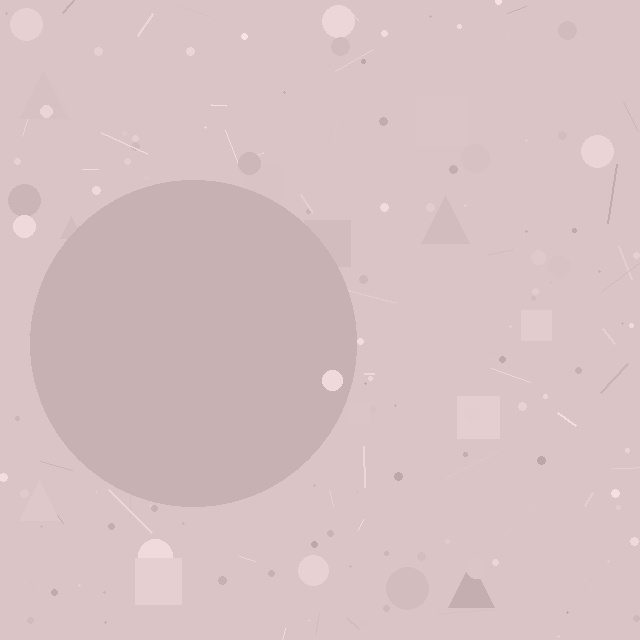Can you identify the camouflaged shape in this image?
The camouflaged shape is a circle.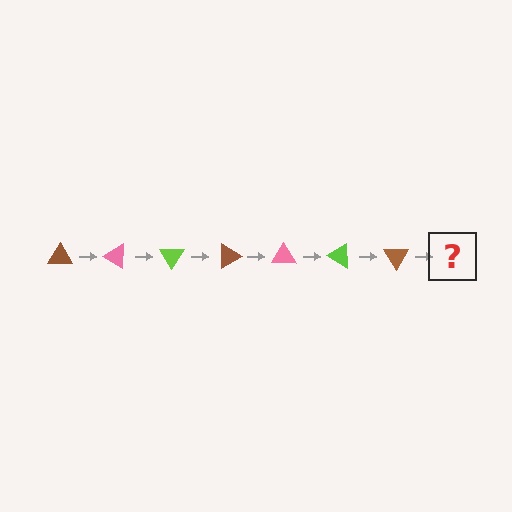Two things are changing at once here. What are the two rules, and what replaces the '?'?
The two rules are that it rotates 30 degrees each step and the color cycles through brown, pink, and lime. The '?' should be a pink triangle, rotated 210 degrees from the start.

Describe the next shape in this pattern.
It should be a pink triangle, rotated 210 degrees from the start.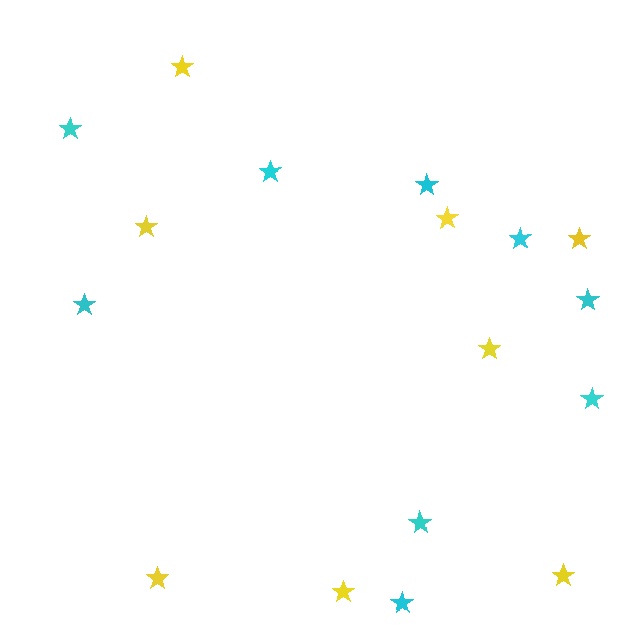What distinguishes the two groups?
There are 2 groups: one group of cyan stars (9) and one group of yellow stars (8).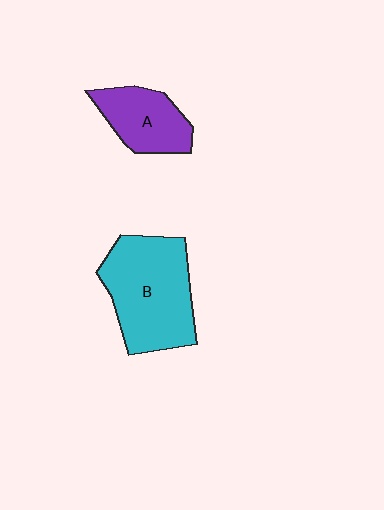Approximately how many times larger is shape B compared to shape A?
Approximately 1.8 times.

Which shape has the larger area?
Shape B (cyan).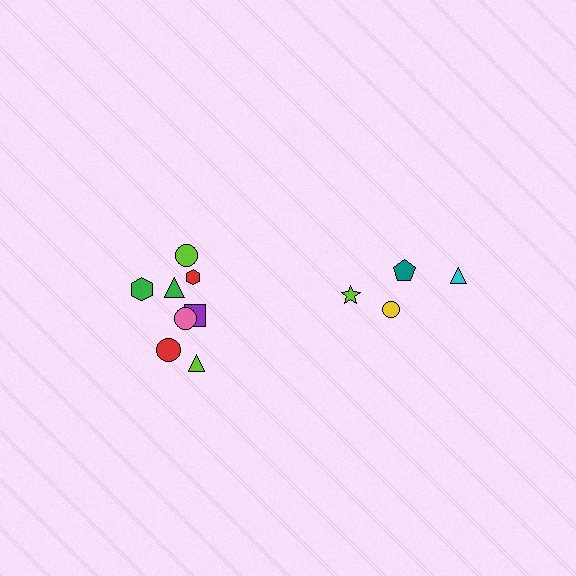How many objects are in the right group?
There are 4 objects.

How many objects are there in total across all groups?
There are 12 objects.